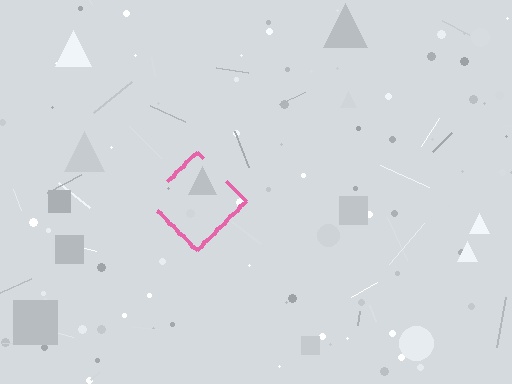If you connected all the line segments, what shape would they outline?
They would outline a diamond.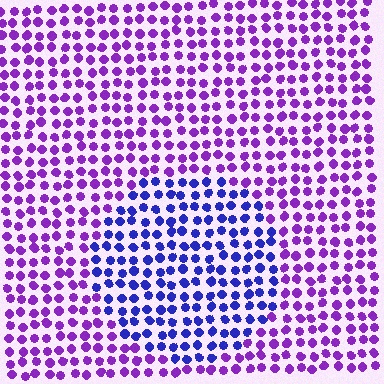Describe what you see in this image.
The image is filled with small purple elements in a uniform arrangement. A circle-shaped region is visible where the elements are tinted to a slightly different hue, forming a subtle color boundary.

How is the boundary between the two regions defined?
The boundary is defined purely by a slight shift in hue (about 41 degrees). Spacing, size, and orientation are identical on both sides.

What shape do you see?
I see a circle.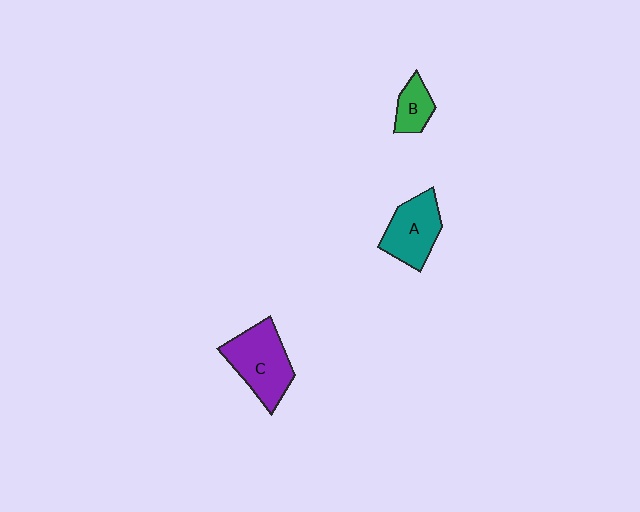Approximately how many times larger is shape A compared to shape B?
Approximately 1.9 times.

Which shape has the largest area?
Shape C (purple).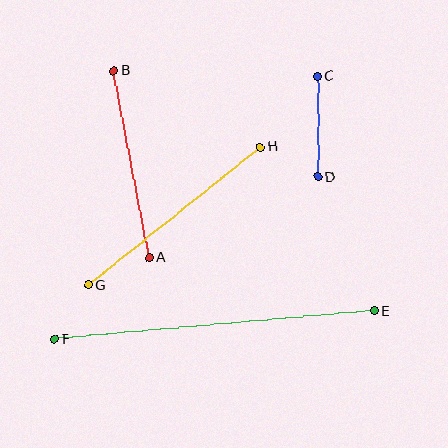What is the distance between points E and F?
The distance is approximately 321 pixels.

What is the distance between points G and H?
The distance is approximately 220 pixels.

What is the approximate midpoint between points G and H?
The midpoint is at approximately (174, 216) pixels.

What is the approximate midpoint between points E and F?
The midpoint is at approximately (214, 325) pixels.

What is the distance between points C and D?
The distance is approximately 101 pixels.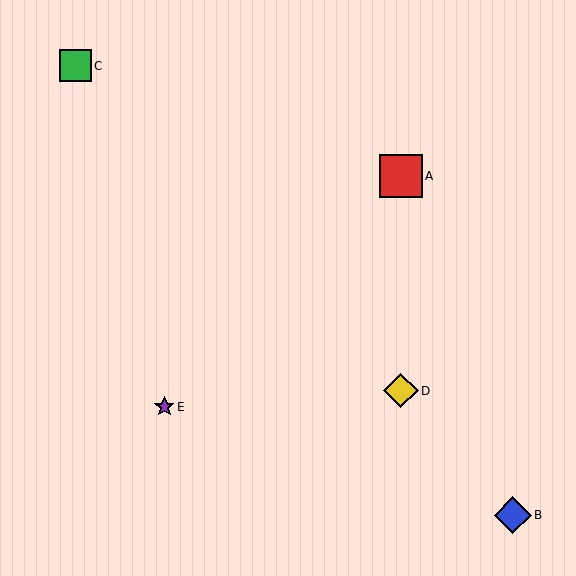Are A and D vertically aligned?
Yes, both are at x≈401.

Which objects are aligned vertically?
Objects A, D are aligned vertically.